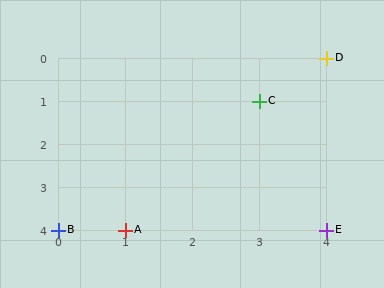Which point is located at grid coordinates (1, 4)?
Point A is at (1, 4).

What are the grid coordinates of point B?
Point B is at grid coordinates (0, 4).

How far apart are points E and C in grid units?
Points E and C are 1 column and 3 rows apart (about 3.2 grid units diagonally).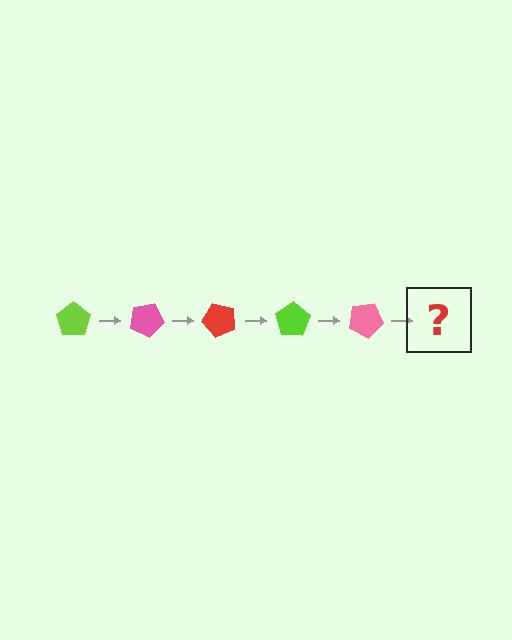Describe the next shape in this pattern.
It should be a red pentagon, rotated 125 degrees from the start.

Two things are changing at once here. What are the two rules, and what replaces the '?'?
The two rules are that it rotates 25 degrees each step and the color cycles through lime, pink, and red. The '?' should be a red pentagon, rotated 125 degrees from the start.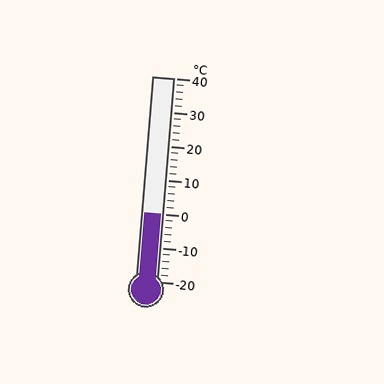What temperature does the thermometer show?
The thermometer shows approximately 0°C.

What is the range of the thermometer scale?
The thermometer scale ranges from -20°C to 40°C.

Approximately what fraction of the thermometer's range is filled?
The thermometer is filled to approximately 35% of its range.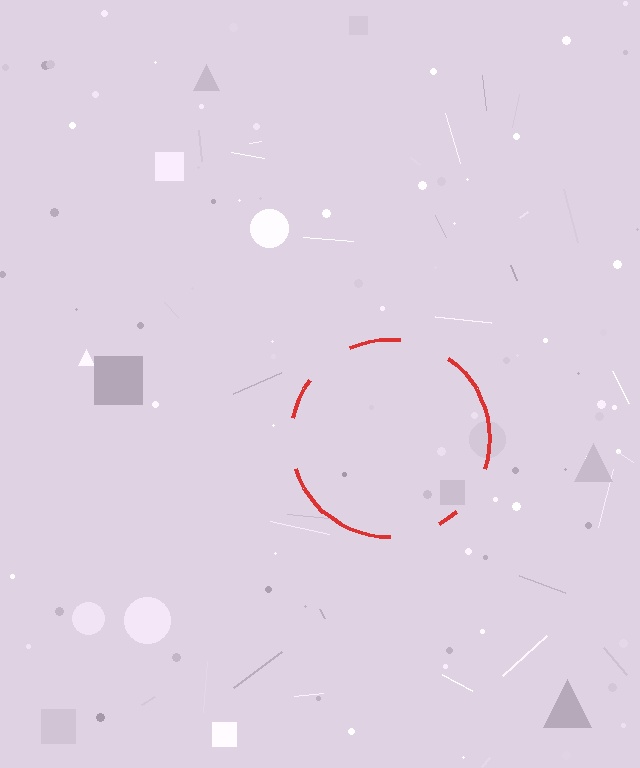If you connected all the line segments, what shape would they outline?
They would outline a circle.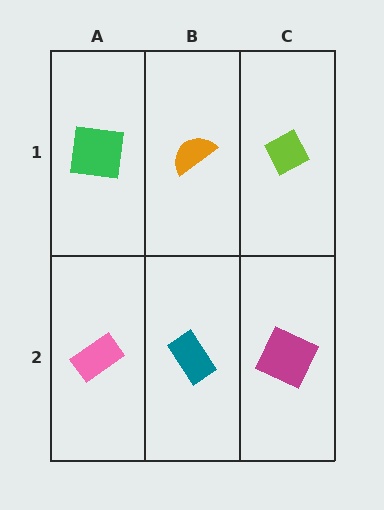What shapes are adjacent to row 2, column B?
An orange semicircle (row 1, column B), a pink rectangle (row 2, column A), a magenta square (row 2, column C).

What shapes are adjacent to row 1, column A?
A pink rectangle (row 2, column A), an orange semicircle (row 1, column B).